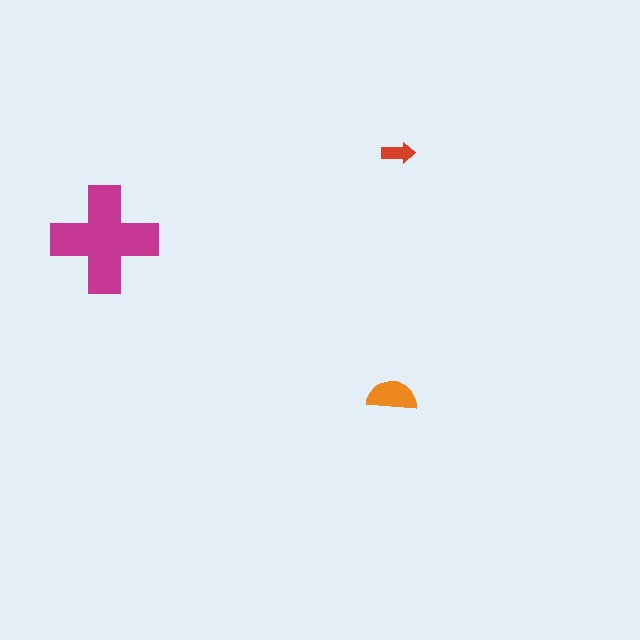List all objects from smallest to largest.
The red arrow, the orange semicircle, the magenta cross.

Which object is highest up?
The red arrow is topmost.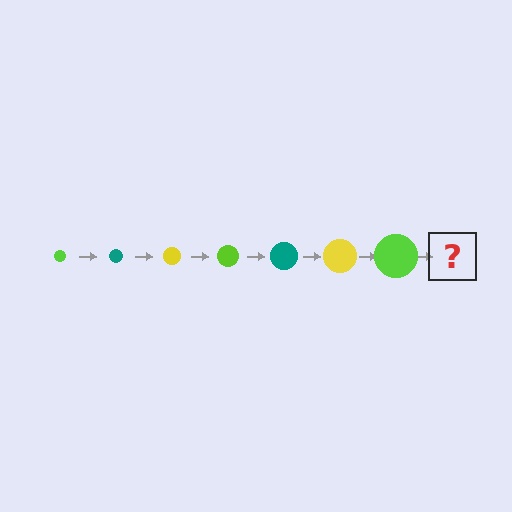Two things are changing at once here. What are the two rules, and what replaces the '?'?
The two rules are that the circle grows larger each step and the color cycles through lime, teal, and yellow. The '?' should be a teal circle, larger than the previous one.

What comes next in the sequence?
The next element should be a teal circle, larger than the previous one.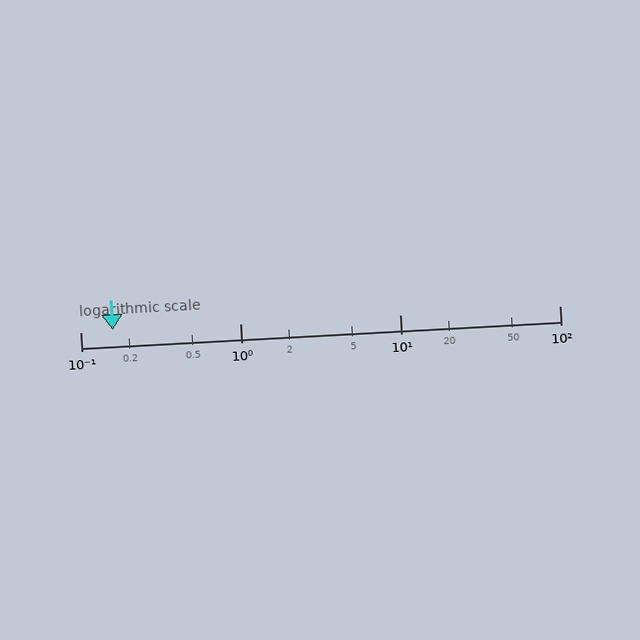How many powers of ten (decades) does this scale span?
The scale spans 3 decades, from 0.1 to 100.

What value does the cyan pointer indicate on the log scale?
The pointer indicates approximately 0.16.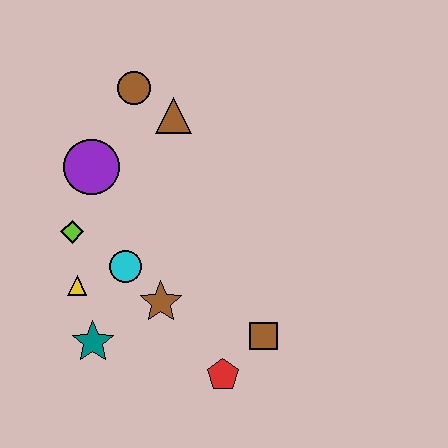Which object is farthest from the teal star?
The brown circle is farthest from the teal star.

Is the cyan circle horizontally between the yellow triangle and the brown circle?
Yes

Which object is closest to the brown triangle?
The brown circle is closest to the brown triangle.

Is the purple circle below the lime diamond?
No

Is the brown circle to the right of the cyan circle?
Yes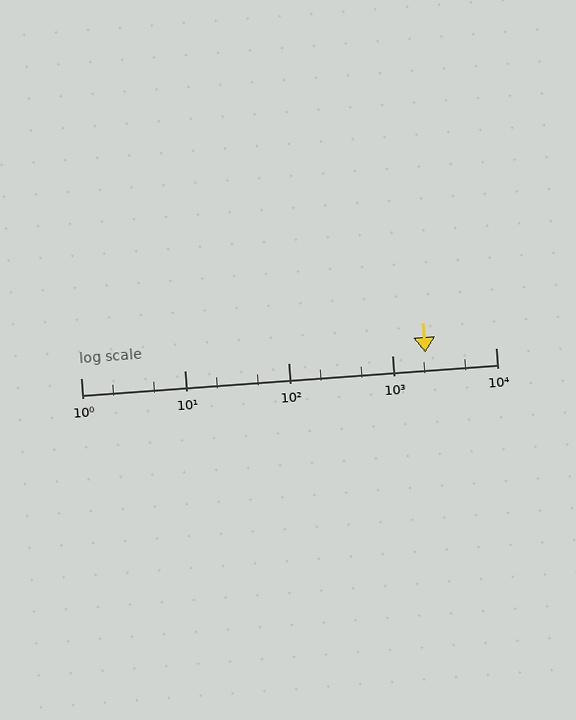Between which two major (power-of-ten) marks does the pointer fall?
The pointer is between 1000 and 10000.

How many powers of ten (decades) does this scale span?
The scale spans 4 decades, from 1 to 10000.